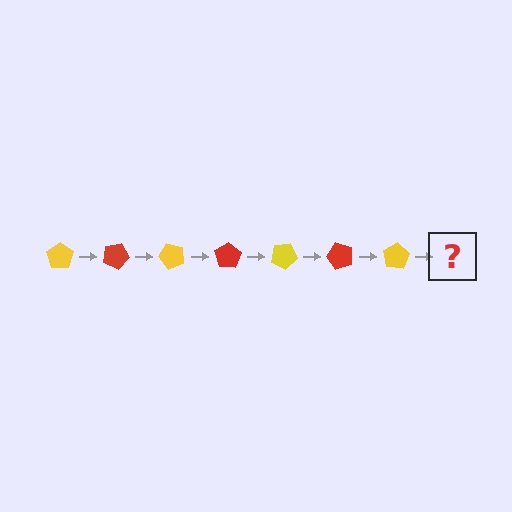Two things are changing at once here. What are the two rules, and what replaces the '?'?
The two rules are that it rotates 25 degrees each step and the color cycles through yellow and red. The '?' should be a red pentagon, rotated 175 degrees from the start.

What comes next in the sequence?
The next element should be a red pentagon, rotated 175 degrees from the start.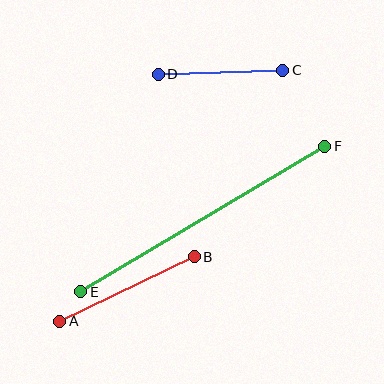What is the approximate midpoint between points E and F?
The midpoint is at approximately (203, 219) pixels.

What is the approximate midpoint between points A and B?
The midpoint is at approximately (127, 289) pixels.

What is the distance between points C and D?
The distance is approximately 125 pixels.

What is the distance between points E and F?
The distance is approximately 284 pixels.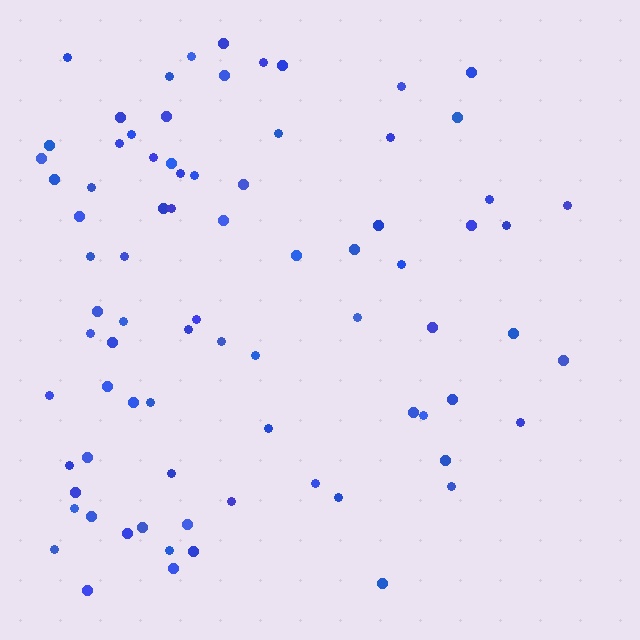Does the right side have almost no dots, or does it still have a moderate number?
Still a moderate number, just noticeably fewer than the left.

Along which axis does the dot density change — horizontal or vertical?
Horizontal.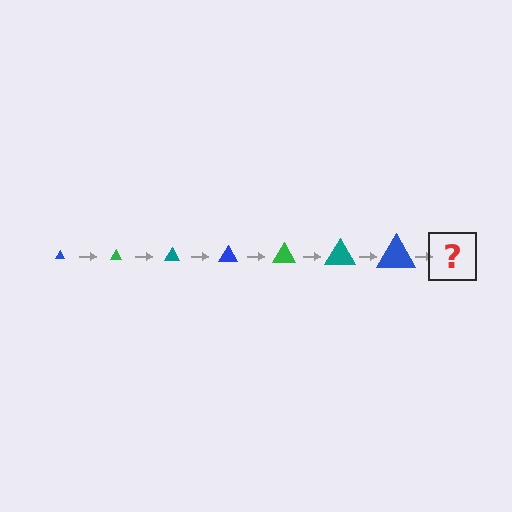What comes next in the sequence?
The next element should be a green triangle, larger than the previous one.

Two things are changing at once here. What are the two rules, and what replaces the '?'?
The two rules are that the triangle grows larger each step and the color cycles through blue, green, and teal. The '?' should be a green triangle, larger than the previous one.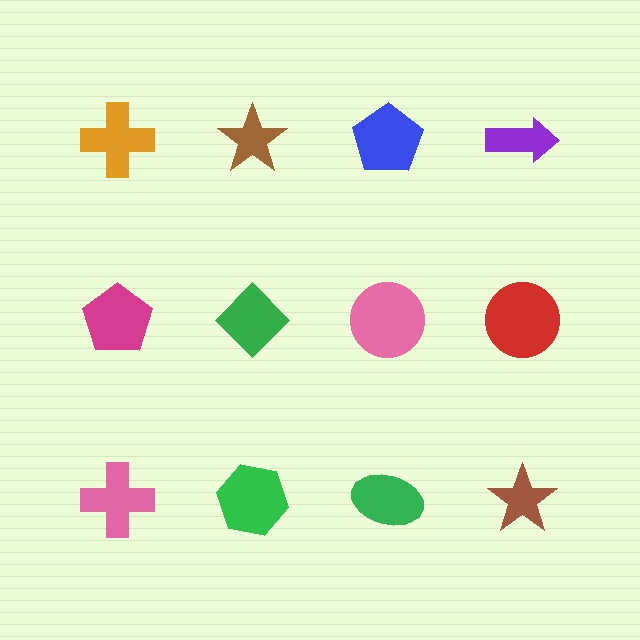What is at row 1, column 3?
A blue pentagon.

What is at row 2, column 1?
A magenta pentagon.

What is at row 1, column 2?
A brown star.